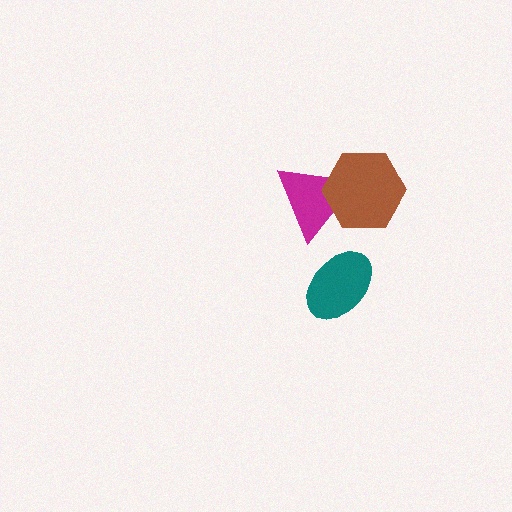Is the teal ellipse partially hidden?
No, no other shape covers it.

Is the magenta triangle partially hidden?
Yes, it is partially covered by another shape.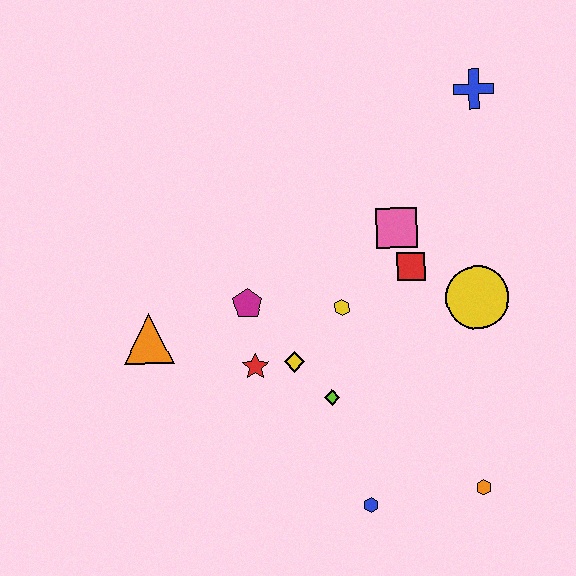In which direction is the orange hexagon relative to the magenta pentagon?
The orange hexagon is to the right of the magenta pentagon.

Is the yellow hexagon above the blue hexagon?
Yes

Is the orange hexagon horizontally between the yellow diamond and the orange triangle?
No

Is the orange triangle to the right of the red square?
No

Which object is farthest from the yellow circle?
The orange triangle is farthest from the yellow circle.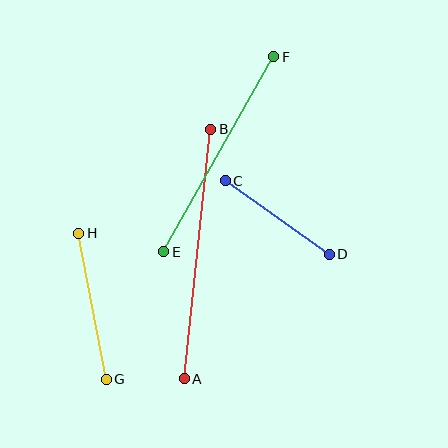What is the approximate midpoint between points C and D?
The midpoint is at approximately (277, 217) pixels.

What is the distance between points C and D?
The distance is approximately 127 pixels.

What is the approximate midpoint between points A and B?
The midpoint is at approximately (197, 254) pixels.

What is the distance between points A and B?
The distance is approximately 251 pixels.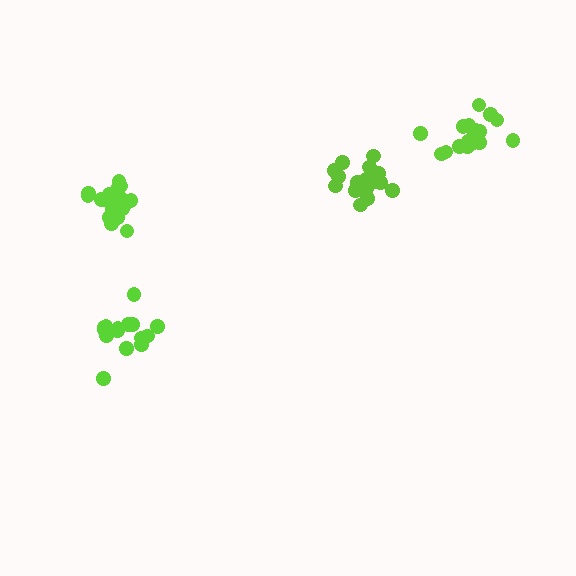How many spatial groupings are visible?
There are 4 spatial groupings.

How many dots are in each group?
Group 1: 17 dots, Group 2: 18 dots, Group 3: 15 dots, Group 4: 20 dots (70 total).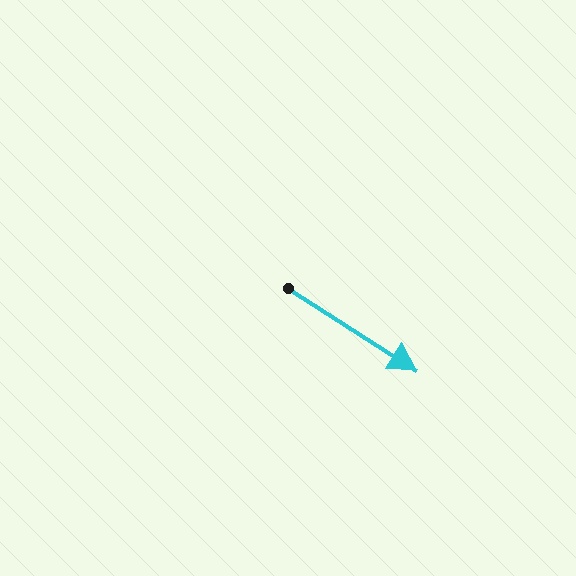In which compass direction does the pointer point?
Southeast.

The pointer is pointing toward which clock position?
Roughly 4 o'clock.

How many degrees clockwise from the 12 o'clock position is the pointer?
Approximately 123 degrees.